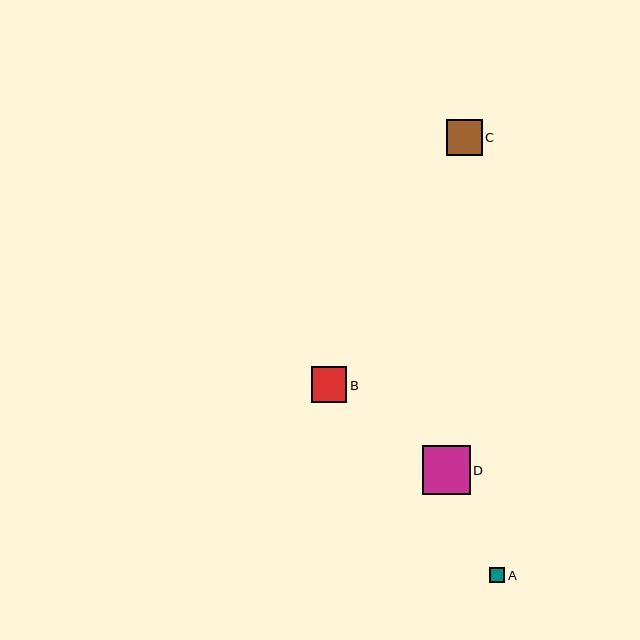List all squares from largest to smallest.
From largest to smallest: D, C, B, A.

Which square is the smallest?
Square A is the smallest with a size of approximately 15 pixels.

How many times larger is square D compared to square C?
Square D is approximately 1.3 times the size of square C.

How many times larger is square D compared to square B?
Square D is approximately 1.3 times the size of square B.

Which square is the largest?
Square D is the largest with a size of approximately 48 pixels.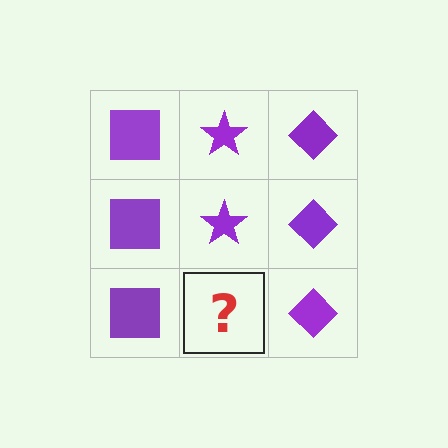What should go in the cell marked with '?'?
The missing cell should contain a purple star.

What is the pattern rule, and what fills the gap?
The rule is that each column has a consistent shape. The gap should be filled with a purple star.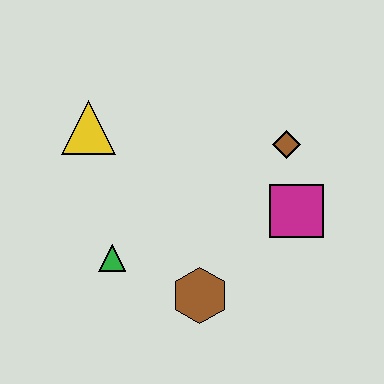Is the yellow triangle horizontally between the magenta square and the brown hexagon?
No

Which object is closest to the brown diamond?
The magenta square is closest to the brown diamond.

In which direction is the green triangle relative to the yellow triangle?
The green triangle is below the yellow triangle.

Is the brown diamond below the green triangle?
No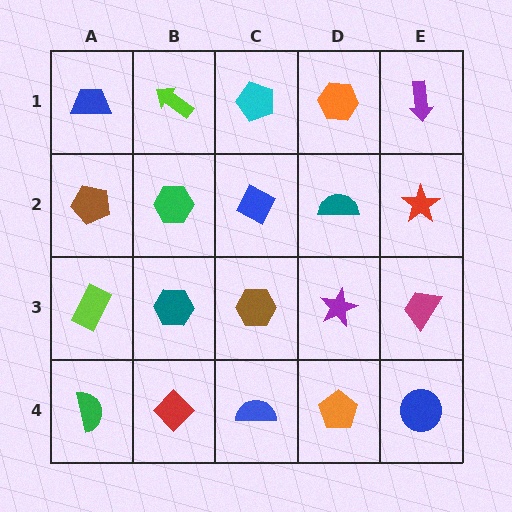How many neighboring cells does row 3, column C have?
4.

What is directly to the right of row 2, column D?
A red star.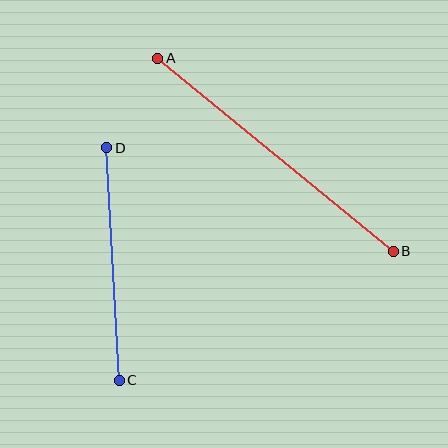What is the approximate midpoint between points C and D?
The midpoint is at approximately (113, 264) pixels.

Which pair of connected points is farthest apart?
Points A and B are farthest apart.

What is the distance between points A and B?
The distance is approximately 304 pixels.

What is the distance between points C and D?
The distance is approximately 233 pixels.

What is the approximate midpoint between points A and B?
The midpoint is at approximately (275, 155) pixels.